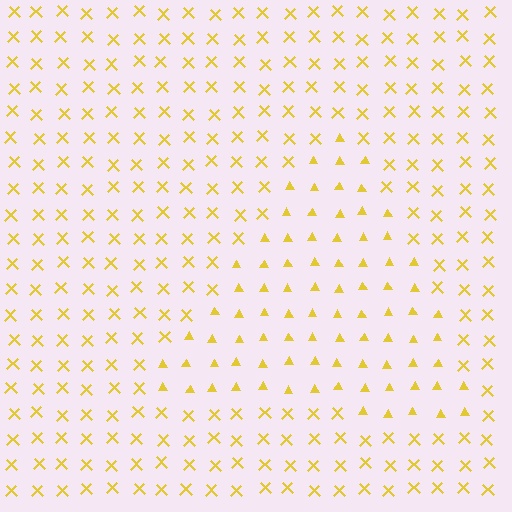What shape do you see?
I see a triangle.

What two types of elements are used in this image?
The image uses triangles inside the triangle region and X marks outside it.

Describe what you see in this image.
The image is filled with small yellow elements arranged in a uniform grid. A triangle-shaped region contains triangles, while the surrounding area contains X marks. The boundary is defined purely by the change in element shape.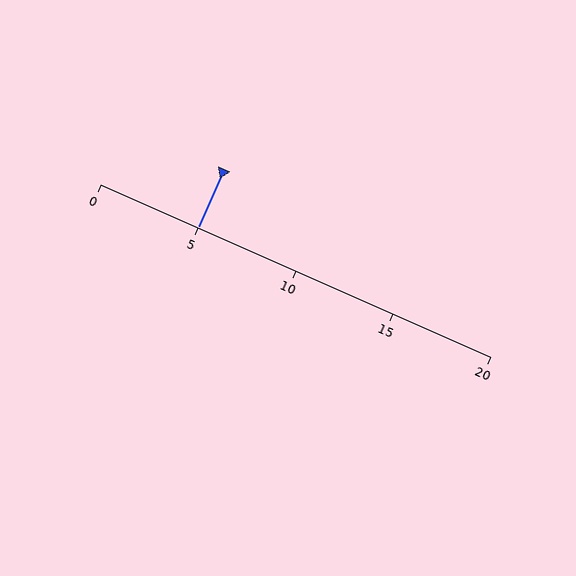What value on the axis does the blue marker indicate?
The marker indicates approximately 5.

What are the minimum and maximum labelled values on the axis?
The axis runs from 0 to 20.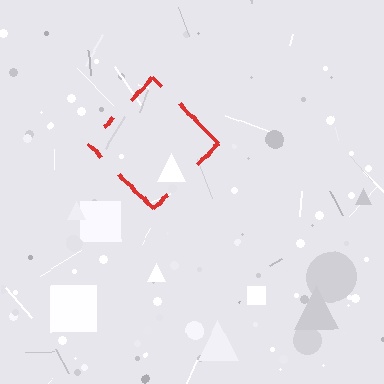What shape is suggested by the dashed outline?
The dashed outline suggests a diamond.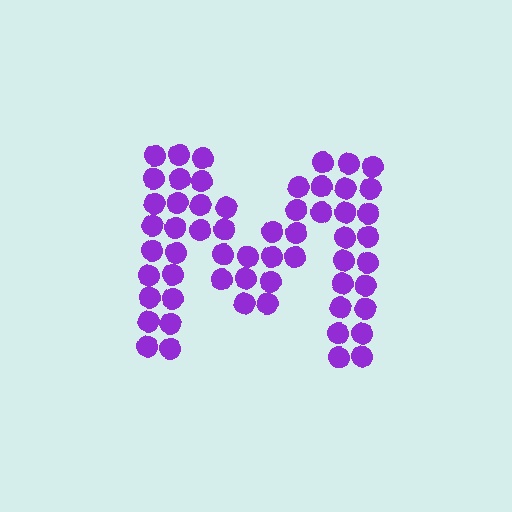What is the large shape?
The large shape is the letter M.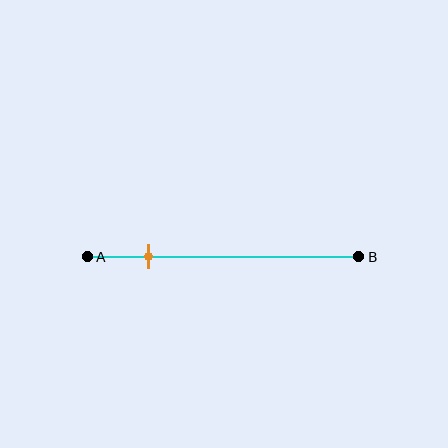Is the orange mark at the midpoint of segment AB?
No, the mark is at about 25% from A, not at the 50% midpoint.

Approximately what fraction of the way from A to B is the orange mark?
The orange mark is approximately 25% of the way from A to B.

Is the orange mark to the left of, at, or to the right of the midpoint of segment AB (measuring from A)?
The orange mark is to the left of the midpoint of segment AB.